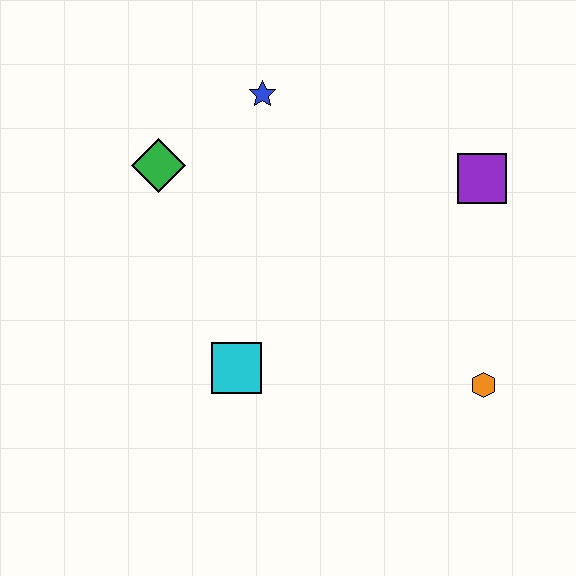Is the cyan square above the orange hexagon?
Yes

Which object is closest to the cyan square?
The green diamond is closest to the cyan square.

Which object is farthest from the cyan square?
The purple square is farthest from the cyan square.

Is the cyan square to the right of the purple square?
No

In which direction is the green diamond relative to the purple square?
The green diamond is to the left of the purple square.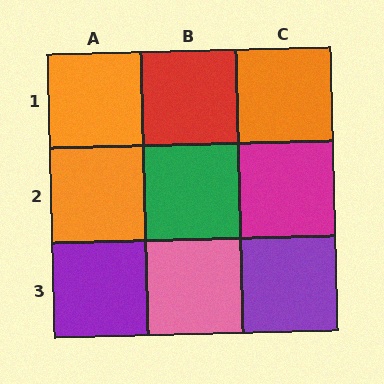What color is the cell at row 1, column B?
Red.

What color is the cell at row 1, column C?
Orange.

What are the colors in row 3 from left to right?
Purple, pink, purple.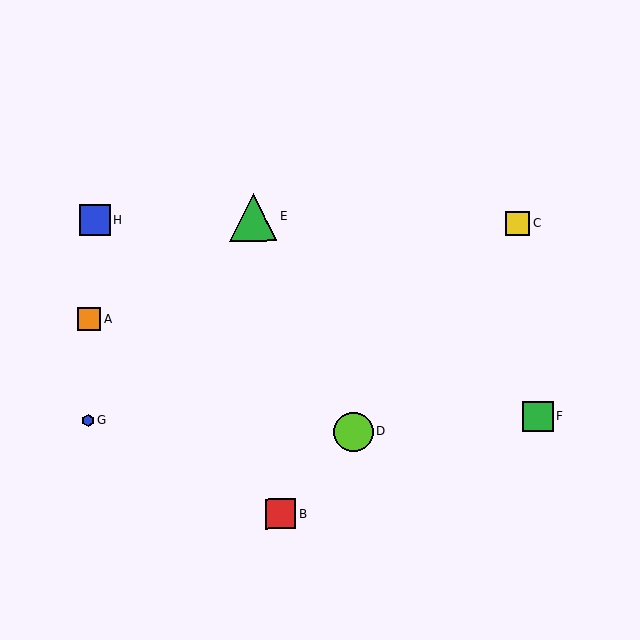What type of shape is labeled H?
Shape H is a blue square.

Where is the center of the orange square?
The center of the orange square is at (89, 319).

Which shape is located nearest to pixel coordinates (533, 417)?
The green square (labeled F) at (538, 416) is nearest to that location.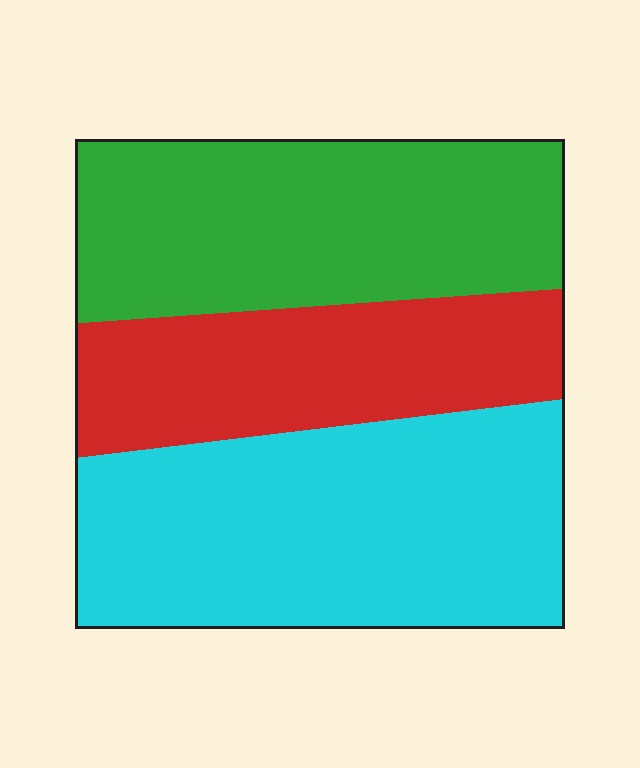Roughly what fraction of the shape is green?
Green takes up about one third (1/3) of the shape.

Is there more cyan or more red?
Cyan.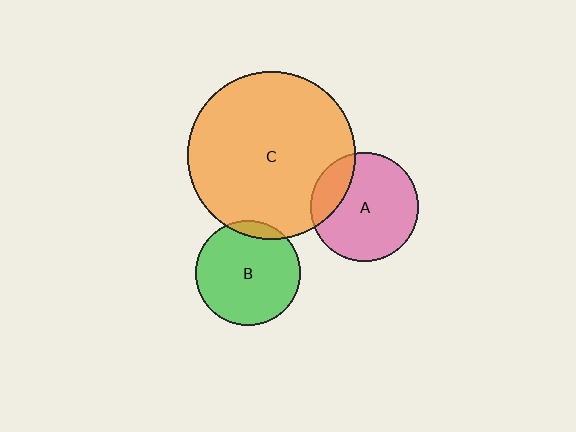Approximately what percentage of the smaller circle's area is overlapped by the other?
Approximately 20%.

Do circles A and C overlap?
Yes.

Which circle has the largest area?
Circle C (orange).